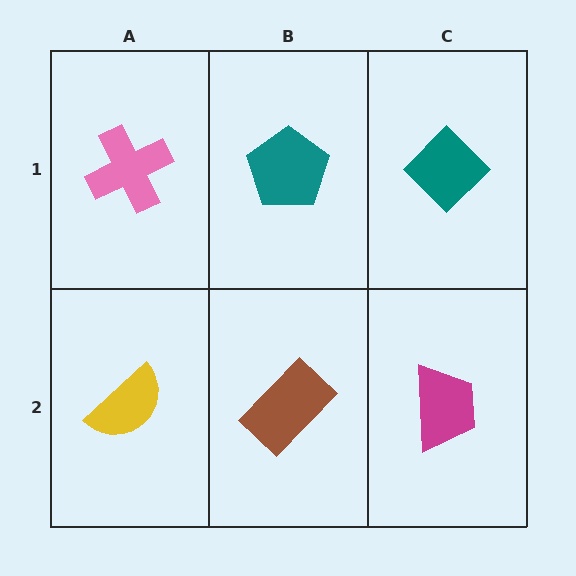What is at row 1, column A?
A pink cross.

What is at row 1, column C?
A teal diamond.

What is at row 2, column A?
A yellow semicircle.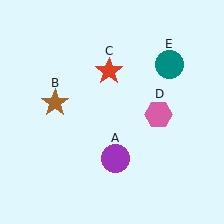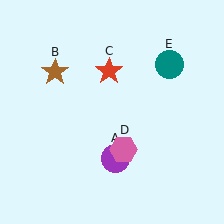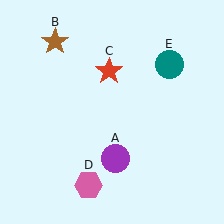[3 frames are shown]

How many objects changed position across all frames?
2 objects changed position: brown star (object B), pink hexagon (object D).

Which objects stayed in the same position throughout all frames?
Purple circle (object A) and red star (object C) and teal circle (object E) remained stationary.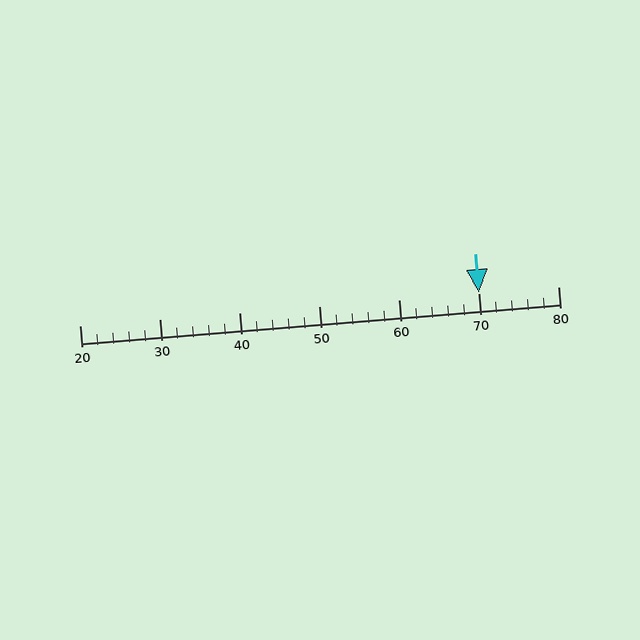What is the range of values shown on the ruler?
The ruler shows values from 20 to 80.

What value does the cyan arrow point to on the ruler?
The cyan arrow points to approximately 70.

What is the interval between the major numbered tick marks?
The major tick marks are spaced 10 units apart.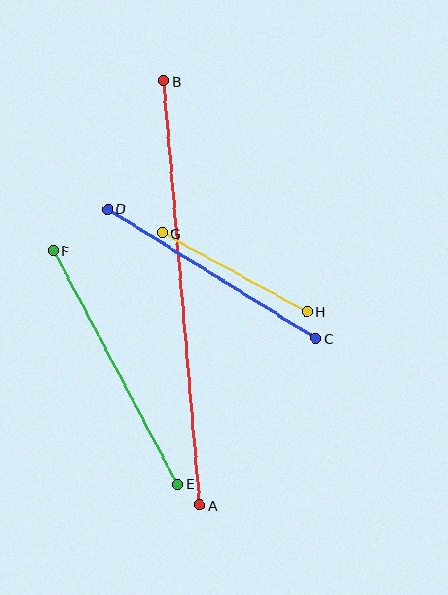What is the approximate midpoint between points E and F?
The midpoint is at approximately (116, 367) pixels.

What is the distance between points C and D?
The distance is approximately 245 pixels.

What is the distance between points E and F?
The distance is approximately 264 pixels.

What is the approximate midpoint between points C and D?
The midpoint is at approximately (212, 274) pixels.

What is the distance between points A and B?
The distance is approximately 426 pixels.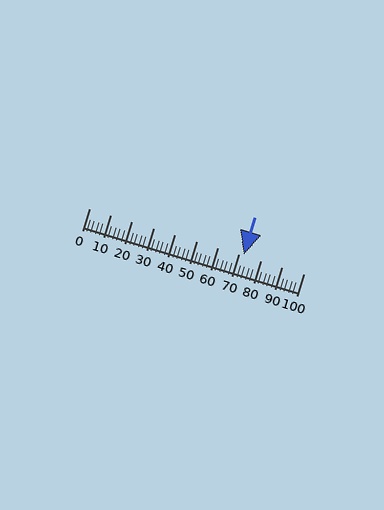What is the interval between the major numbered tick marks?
The major tick marks are spaced 10 units apart.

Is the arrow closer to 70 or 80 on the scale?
The arrow is closer to 70.